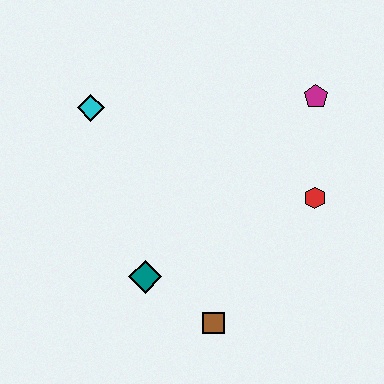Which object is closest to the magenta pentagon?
The red hexagon is closest to the magenta pentagon.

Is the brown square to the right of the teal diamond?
Yes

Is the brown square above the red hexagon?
No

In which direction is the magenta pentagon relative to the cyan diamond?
The magenta pentagon is to the right of the cyan diamond.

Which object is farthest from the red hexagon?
The cyan diamond is farthest from the red hexagon.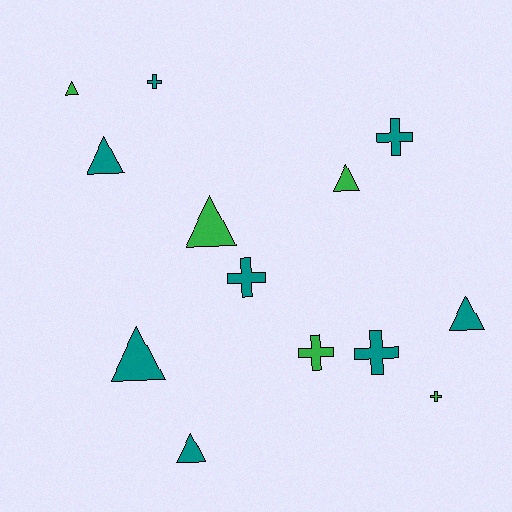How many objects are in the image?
There are 13 objects.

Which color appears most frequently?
Teal, with 8 objects.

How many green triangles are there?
There are 3 green triangles.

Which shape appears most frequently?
Triangle, with 7 objects.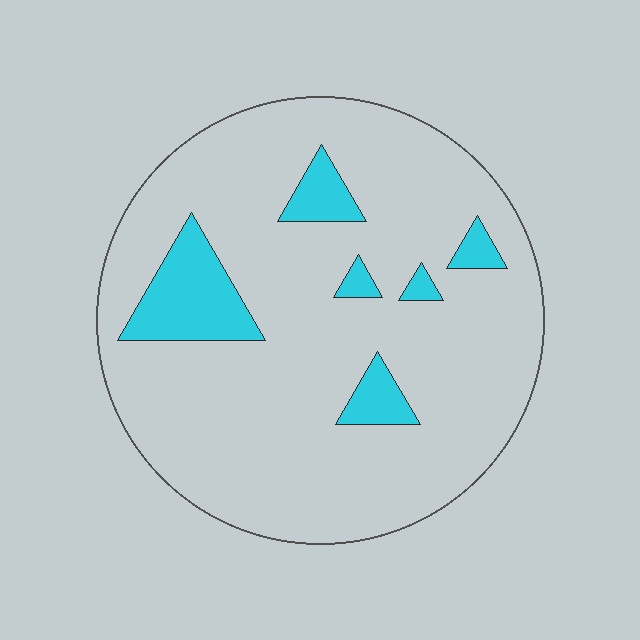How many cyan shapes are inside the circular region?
6.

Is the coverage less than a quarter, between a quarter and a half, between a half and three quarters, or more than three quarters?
Less than a quarter.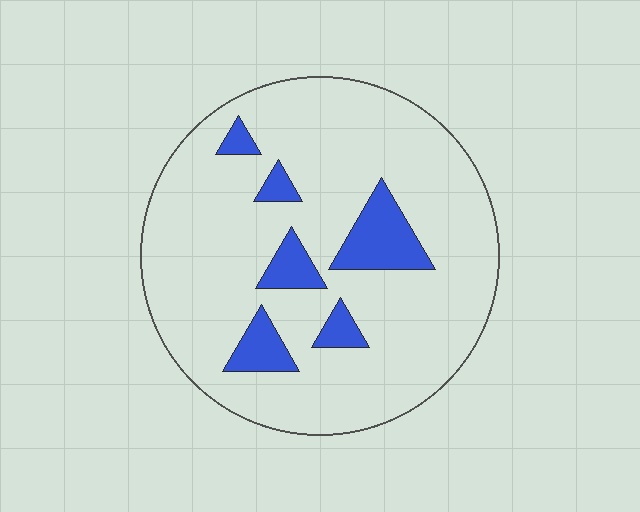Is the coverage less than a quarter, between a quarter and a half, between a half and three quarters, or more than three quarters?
Less than a quarter.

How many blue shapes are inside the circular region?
6.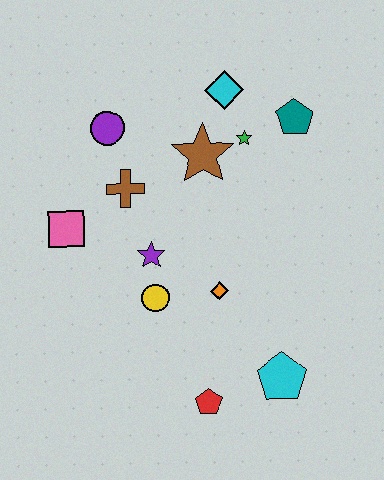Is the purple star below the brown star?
Yes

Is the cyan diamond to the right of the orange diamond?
Yes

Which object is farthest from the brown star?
The red pentagon is farthest from the brown star.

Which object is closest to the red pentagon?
The cyan pentagon is closest to the red pentagon.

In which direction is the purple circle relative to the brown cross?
The purple circle is above the brown cross.